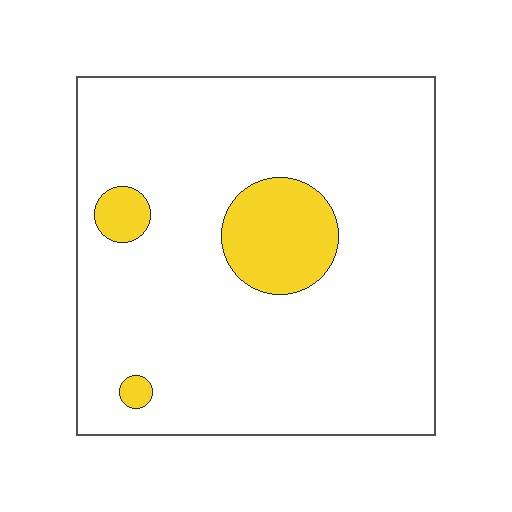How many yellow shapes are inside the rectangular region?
3.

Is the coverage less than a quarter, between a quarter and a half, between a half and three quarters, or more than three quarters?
Less than a quarter.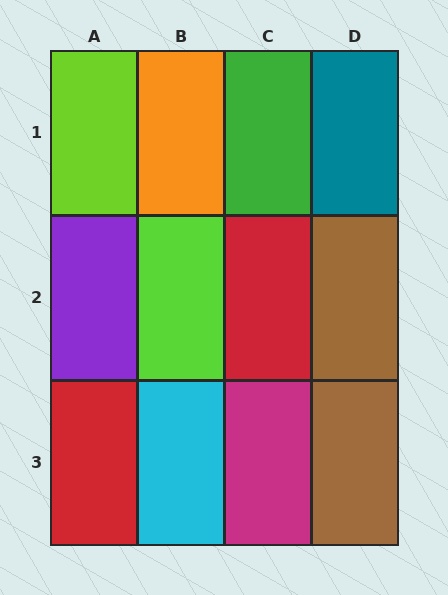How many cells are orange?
1 cell is orange.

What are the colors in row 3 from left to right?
Red, cyan, magenta, brown.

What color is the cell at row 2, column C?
Red.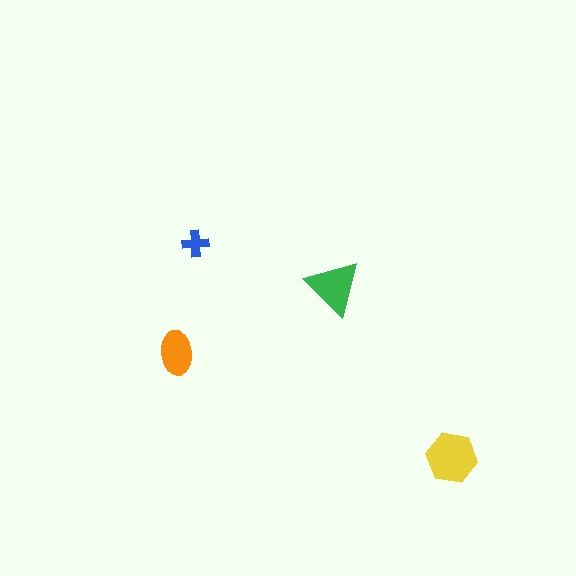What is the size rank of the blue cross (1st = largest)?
4th.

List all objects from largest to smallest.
The yellow hexagon, the green triangle, the orange ellipse, the blue cross.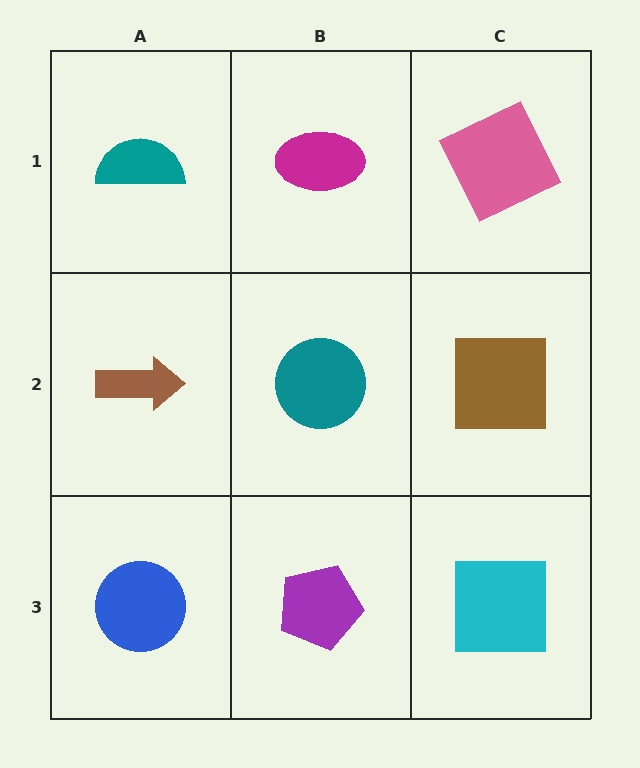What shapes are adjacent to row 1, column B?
A teal circle (row 2, column B), a teal semicircle (row 1, column A), a pink square (row 1, column C).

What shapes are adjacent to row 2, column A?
A teal semicircle (row 1, column A), a blue circle (row 3, column A), a teal circle (row 2, column B).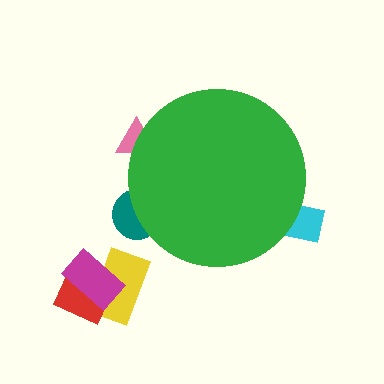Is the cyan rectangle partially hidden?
Yes, the cyan rectangle is partially hidden behind the green circle.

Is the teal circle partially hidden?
Yes, the teal circle is partially hidden behind the green circle.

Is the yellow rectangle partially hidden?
No, the yellow rectangle is fully visible.